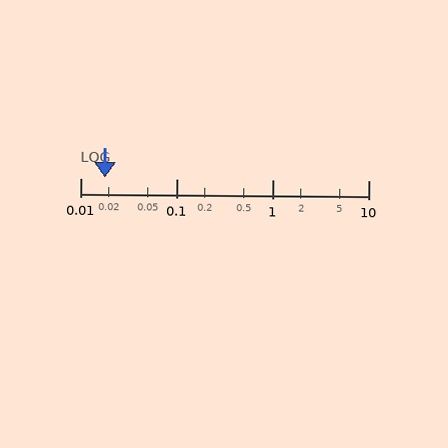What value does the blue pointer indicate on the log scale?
The pointer indicates approximately 0.018.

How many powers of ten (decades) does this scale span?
The scale spans 3 decades, from 0.01 to 10.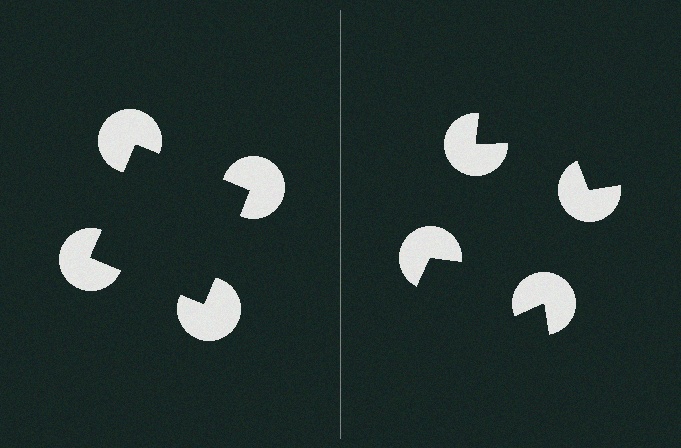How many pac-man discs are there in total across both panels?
8 — 4 on each side.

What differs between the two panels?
The pac-man discs are positioned identically on both sides; only the wedge orientations differ. On the left they align to a square; on the right they are misaligned.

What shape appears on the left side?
An illusory square.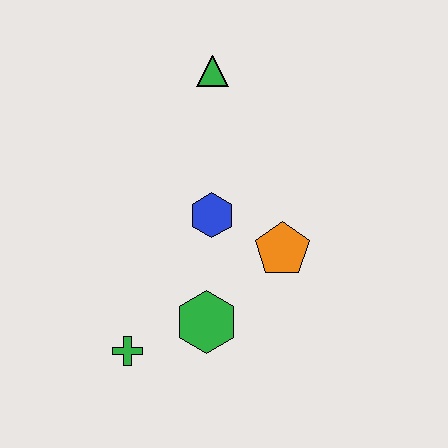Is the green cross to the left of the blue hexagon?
Yes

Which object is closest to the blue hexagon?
The orange pentagon is closest to the blue hexagon.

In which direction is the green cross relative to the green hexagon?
The green cross is to the left of the green hexagon.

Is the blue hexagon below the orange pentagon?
No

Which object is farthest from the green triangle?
The green cross is farthest from the green triangle.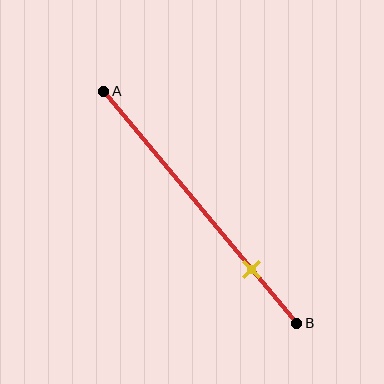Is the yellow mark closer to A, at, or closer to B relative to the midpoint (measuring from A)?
The yellow mark is closer to point B than the midpoint of segment AB.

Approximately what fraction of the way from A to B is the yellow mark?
The yellow mark is approximately 75% of the way from A to B.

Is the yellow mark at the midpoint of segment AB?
No, the mark is at about 75% from A, not at the 50% midpoint.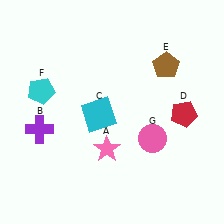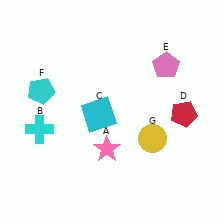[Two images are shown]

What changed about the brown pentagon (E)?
In Image 1, E is brown. In Image 2, it changed to pink.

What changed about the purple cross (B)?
In Image 1, B is purple. In Image 2, it changed to cyan.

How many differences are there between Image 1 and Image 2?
There are 3 differences between the two images.